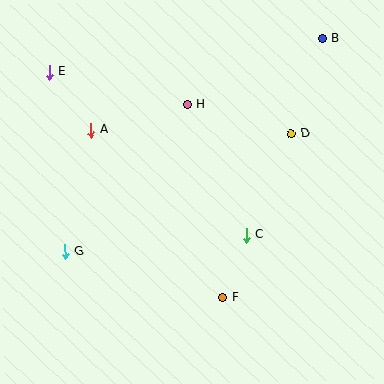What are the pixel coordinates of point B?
Point B is at (322, 38).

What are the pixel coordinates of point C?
Point C is at (246, 235).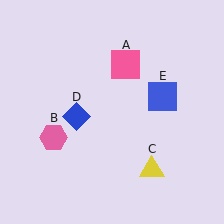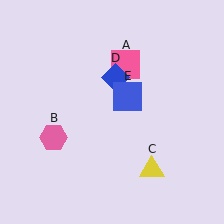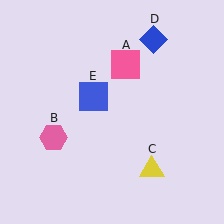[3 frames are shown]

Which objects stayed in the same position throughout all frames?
Pink square (object A) and pink hexagon (object B) and yellow triangle (object C) remained stationary.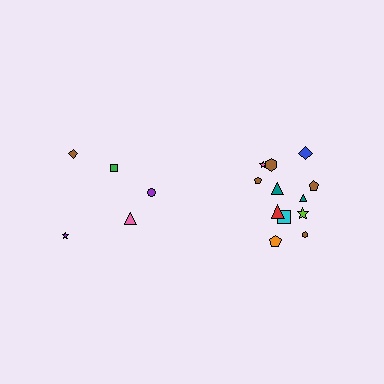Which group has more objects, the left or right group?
The right group.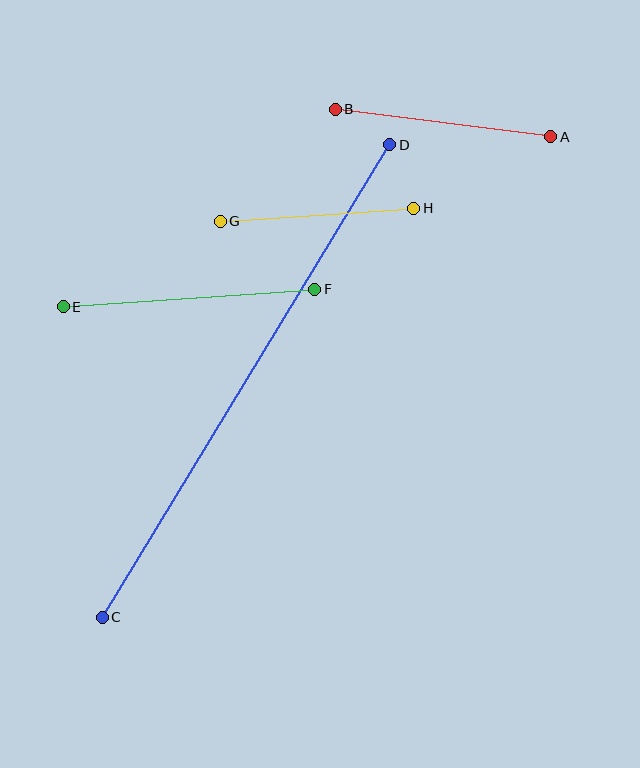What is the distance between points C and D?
The distance is approximately 553 pixels.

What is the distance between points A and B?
The distance is approximately 217 pixels.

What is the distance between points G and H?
The distance is approximately 194 pixels.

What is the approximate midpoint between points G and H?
The midpoint is at approximately (317, 215) pixels.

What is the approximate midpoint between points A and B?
The midpoint is at approximately (443, 123) pixels.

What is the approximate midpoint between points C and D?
The midpoint is at approximately (246, 381) pixels.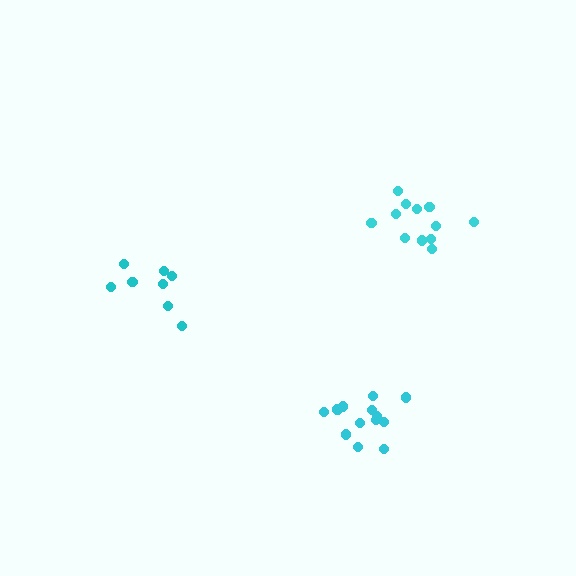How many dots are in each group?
Group 1: 12 dots, Group 2: 13 dots, Group 3: 8 dots (33 total).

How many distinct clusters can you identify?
There are 3 distinct clusters.